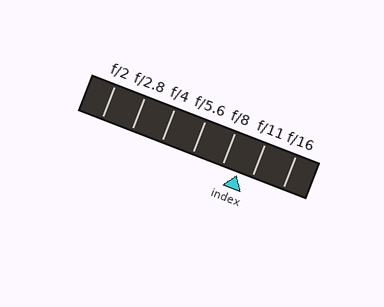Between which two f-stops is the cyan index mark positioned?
The index mark is between f/8 and f/11.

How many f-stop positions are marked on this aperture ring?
There are 7 f-stop positions marked.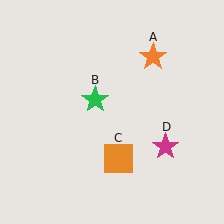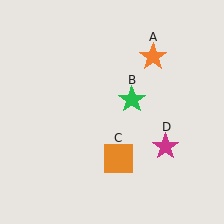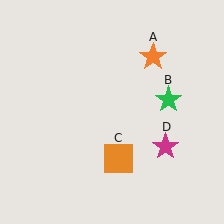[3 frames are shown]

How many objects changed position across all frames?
1 object changed position: green star (object B).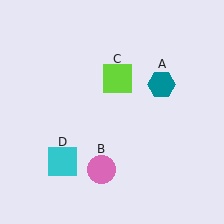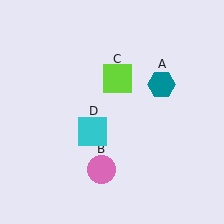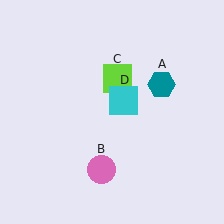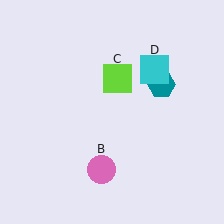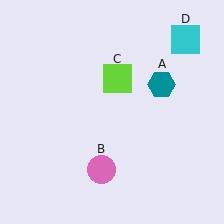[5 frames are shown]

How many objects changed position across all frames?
1 object changed position: cyan square (object D).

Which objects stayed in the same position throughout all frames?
Teal hexagon (object A) and pink circle (object B) and lime square (object C) remained stationary.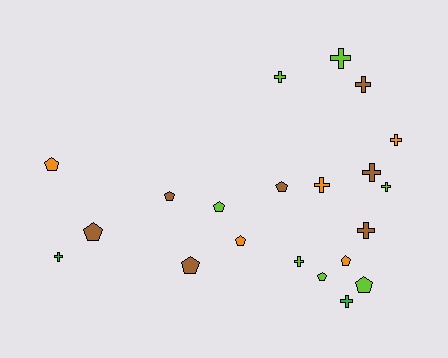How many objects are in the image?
There are 21 objects.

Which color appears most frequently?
Lime, with 7 objects.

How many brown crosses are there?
There are 3 brown crosses.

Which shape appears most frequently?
Cross, with 11 objects.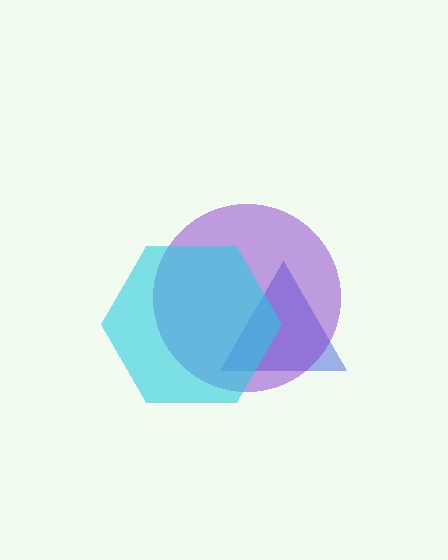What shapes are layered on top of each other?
The layered shapes are: a blue triangle, a purple circle, a cyan hexagon.